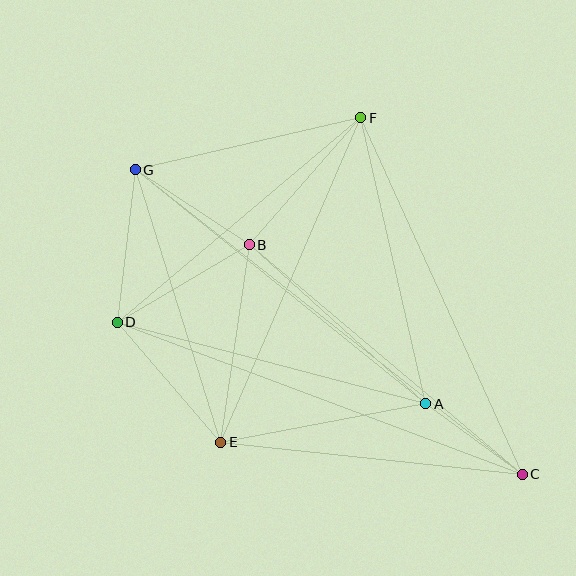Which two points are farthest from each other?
Points C and G are farthest from each other.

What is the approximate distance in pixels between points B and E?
The distance between B and E is approximately 200 pixels.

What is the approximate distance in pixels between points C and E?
The distance between C and E is approximately 303 pixels.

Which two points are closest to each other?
Points A and C are closest to each other.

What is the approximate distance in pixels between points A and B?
The distance between A and B is approximately 238 pixels.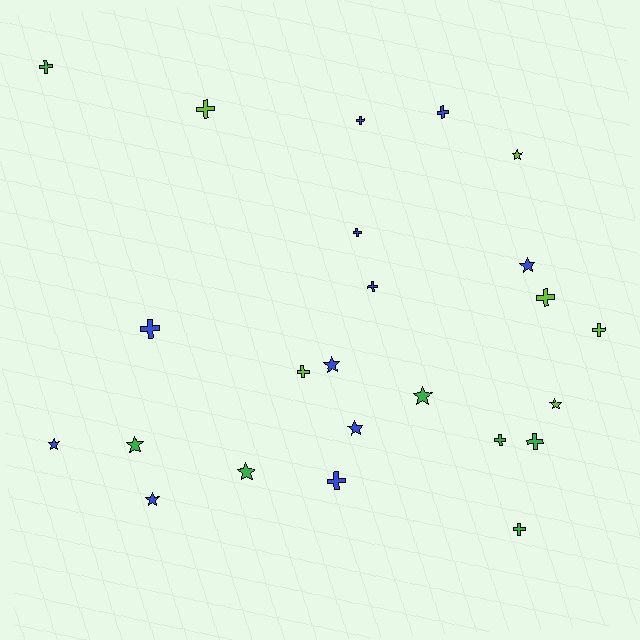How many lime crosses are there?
There are 4 lime crosses.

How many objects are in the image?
There are 24 objects.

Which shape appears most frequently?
Cross, with 14 objects.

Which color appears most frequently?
Blue, with 11 objects.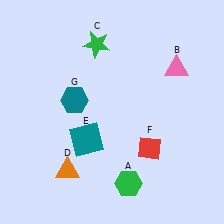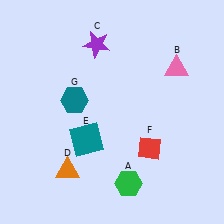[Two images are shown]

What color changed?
The star (C) changed from green in Image 1 to purple in Image 2.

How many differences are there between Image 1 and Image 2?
There is 1 difference between the two images.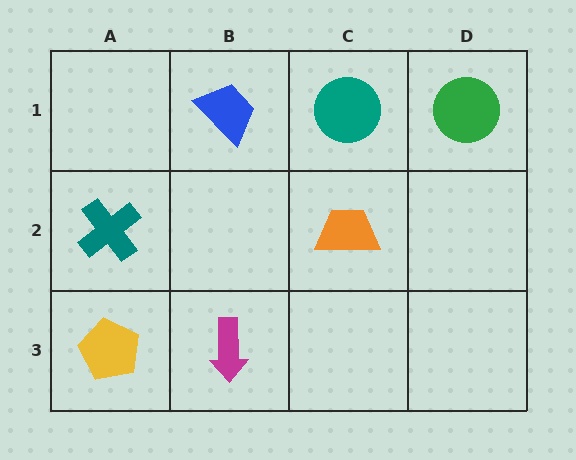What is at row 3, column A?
A yellow pentagon.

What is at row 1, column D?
A green circle.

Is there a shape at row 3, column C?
No, that cell is empty.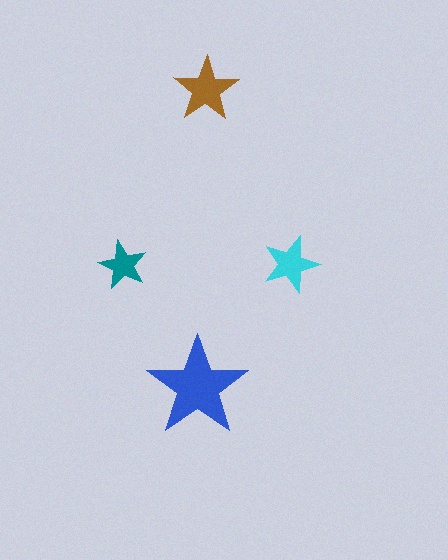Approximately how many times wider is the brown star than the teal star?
About 1.5 times wider.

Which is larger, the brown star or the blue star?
The blue one.